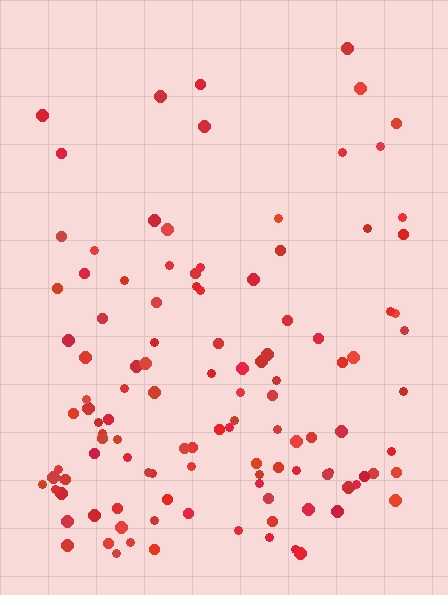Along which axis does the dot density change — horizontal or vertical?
Vertical.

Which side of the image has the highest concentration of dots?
The bottom.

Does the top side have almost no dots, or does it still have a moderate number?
Still a moderate number, just noticeably fewer than the bottom.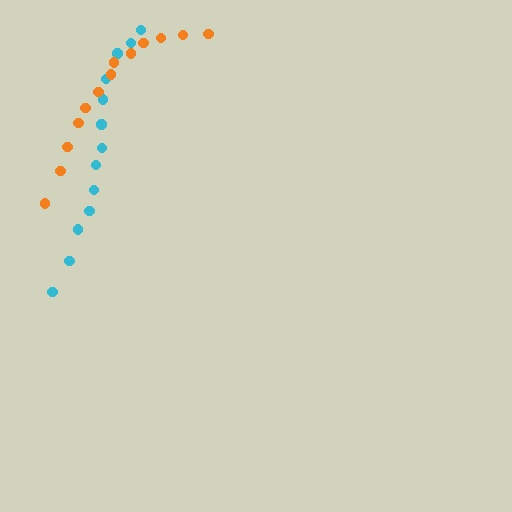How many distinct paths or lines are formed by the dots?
There are 2 distinct paths.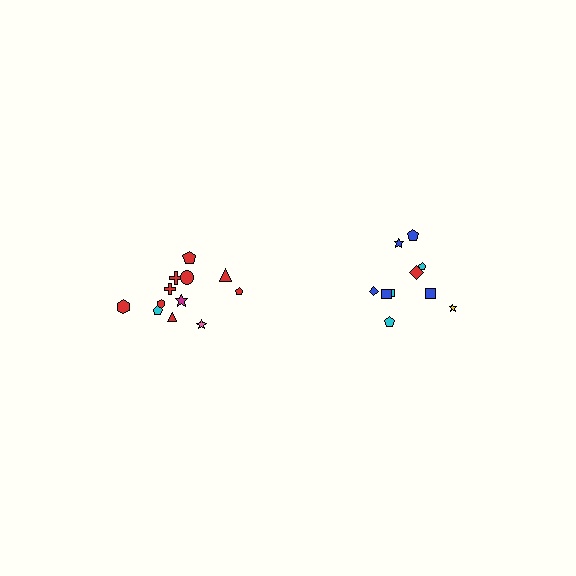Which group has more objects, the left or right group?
The left group.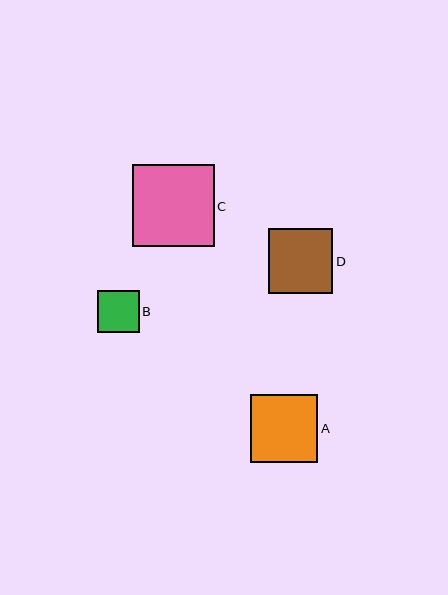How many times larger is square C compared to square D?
Square C is approximately 1.3 times the size of square D.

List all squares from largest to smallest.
From largest to smallest: C, A, D, B.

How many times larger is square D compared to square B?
Square D is approximately 1.5 times the size of square B.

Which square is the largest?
Square C is the largest with a size of approximately 82 pixels.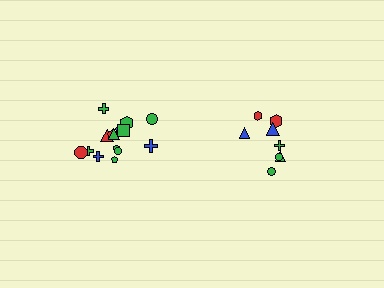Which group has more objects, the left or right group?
The left group.